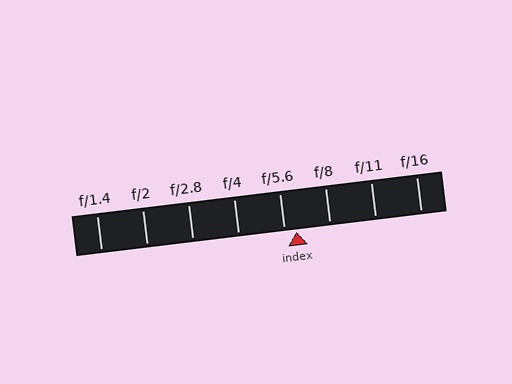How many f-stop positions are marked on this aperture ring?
There are 8 f-stop positions marked.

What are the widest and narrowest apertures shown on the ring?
The widest aperture shown is f/1.4 and the narrowest is f/16.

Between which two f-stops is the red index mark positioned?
The index mark is between f/5.6 and f/8.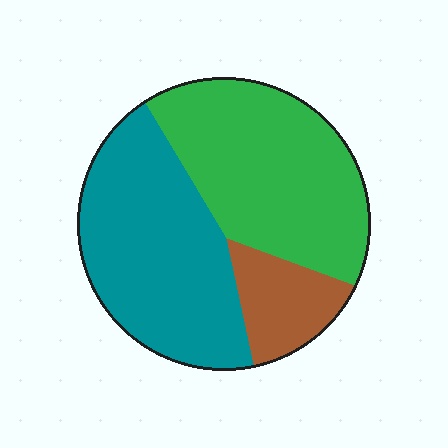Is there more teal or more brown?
Teal.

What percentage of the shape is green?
Green covers about 45% of the shape.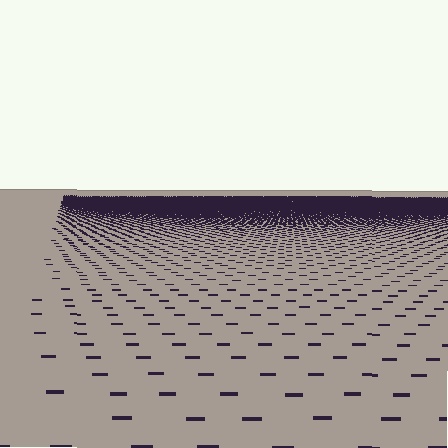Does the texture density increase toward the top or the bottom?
Density increases toward the top.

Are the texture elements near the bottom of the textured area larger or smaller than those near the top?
Larger. Near the bottom, elements are closer to the viewer and appear at a bigger on-screen size.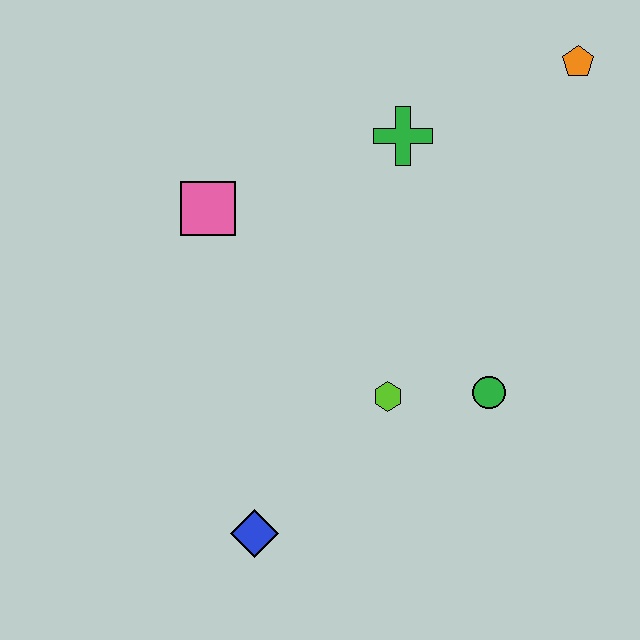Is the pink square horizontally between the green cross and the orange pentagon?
No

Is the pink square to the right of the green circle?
No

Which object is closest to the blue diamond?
The lime hexagon is closest to the blue diamond.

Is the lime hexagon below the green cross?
Yes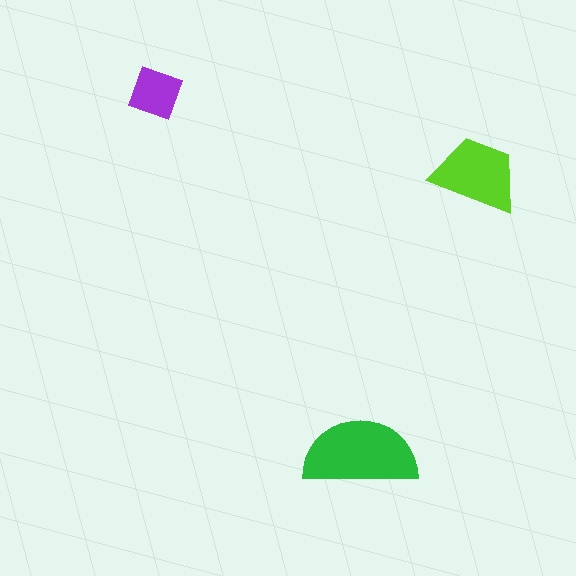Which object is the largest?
The green semicircle.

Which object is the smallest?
The purple diamond.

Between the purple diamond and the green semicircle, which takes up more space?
The green semicircle.